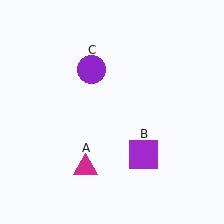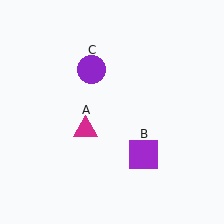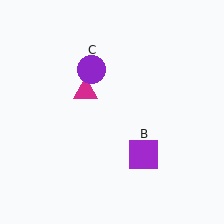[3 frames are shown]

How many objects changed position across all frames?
1 object changed position: magenta triangle (object A).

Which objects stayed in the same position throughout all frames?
Purple square (object B) and purple circle (object C) remained stationary.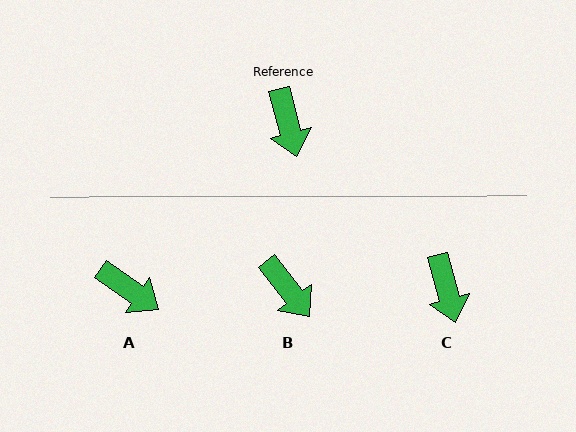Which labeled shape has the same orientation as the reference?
C.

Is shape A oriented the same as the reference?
No, it is off by about 40 degrees.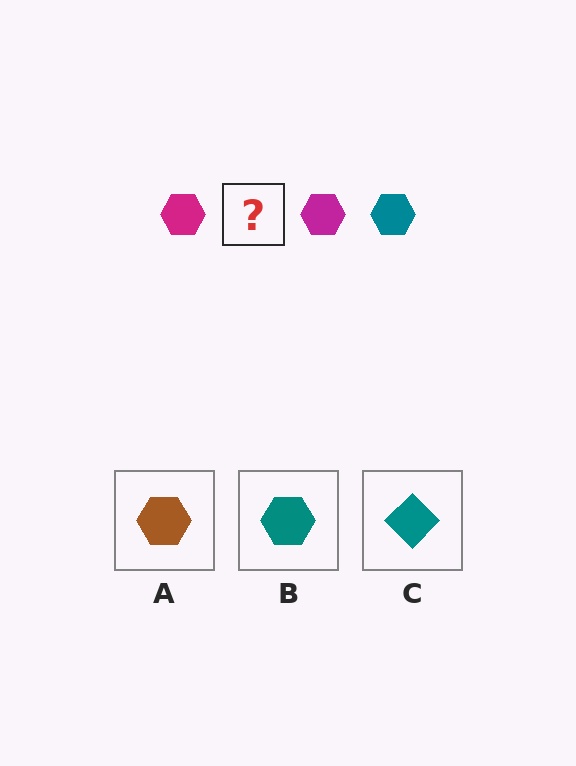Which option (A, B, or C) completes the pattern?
B.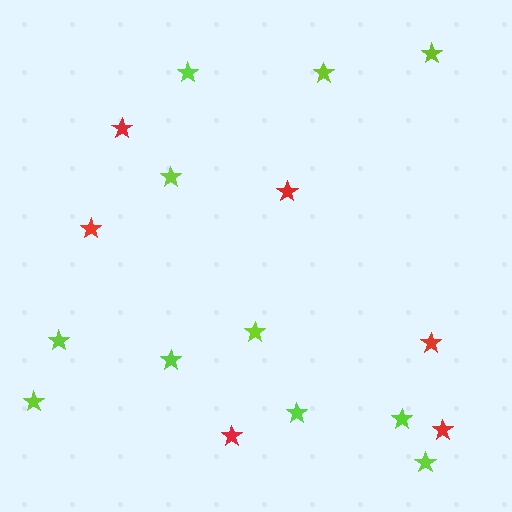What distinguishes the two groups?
There are 2 groups: one group of lime stars (11) and one group of red stars (6).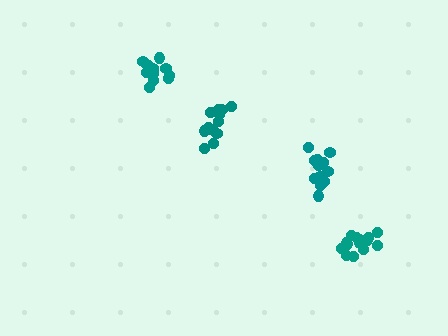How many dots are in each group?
Group 1: 14 dots, Group 2: 12 dots, Group 3: 11 dots, Group 4: 15 dots (52 total).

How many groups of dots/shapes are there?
There are 4 groups.